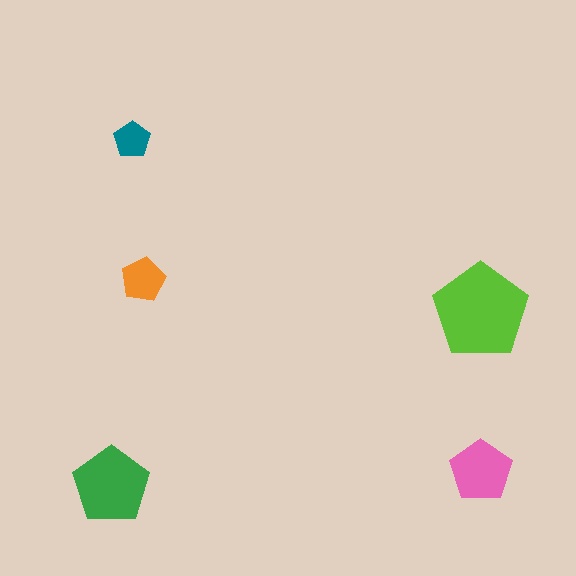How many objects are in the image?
There are 5 objects in the image.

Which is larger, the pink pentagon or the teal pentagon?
The pink one.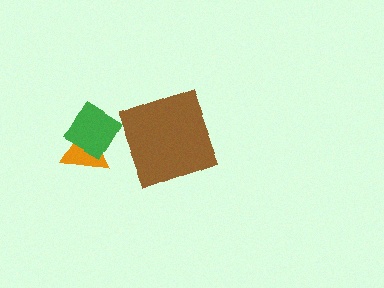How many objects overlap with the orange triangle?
1 object overlaps with the orange triangle.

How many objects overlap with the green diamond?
1 object overlaps with the green diamond.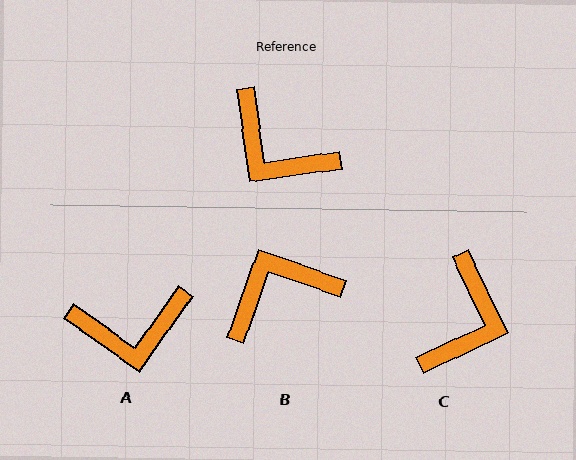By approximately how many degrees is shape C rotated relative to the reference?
Approximately 107 degrees counter-clockwise.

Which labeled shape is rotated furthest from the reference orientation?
B, about 118 degrees away.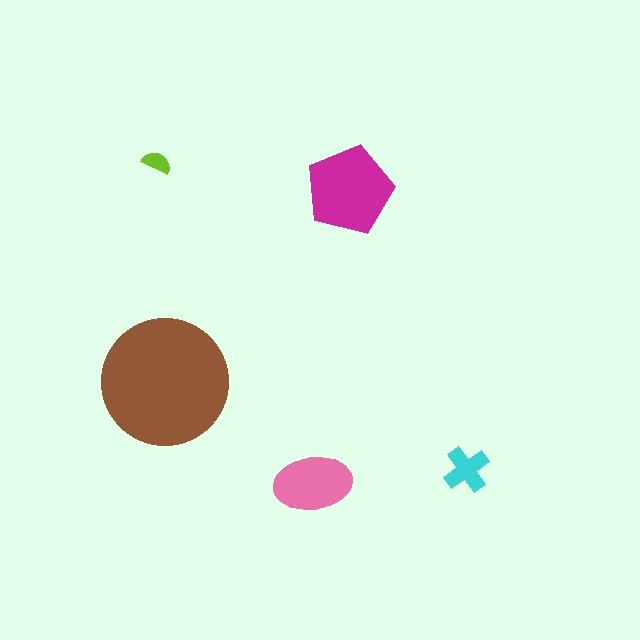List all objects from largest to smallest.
The brown circle, the magenta pentagon, the pink ellipse, the cyan cross, the lime semicircle.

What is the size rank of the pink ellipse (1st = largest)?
3rd.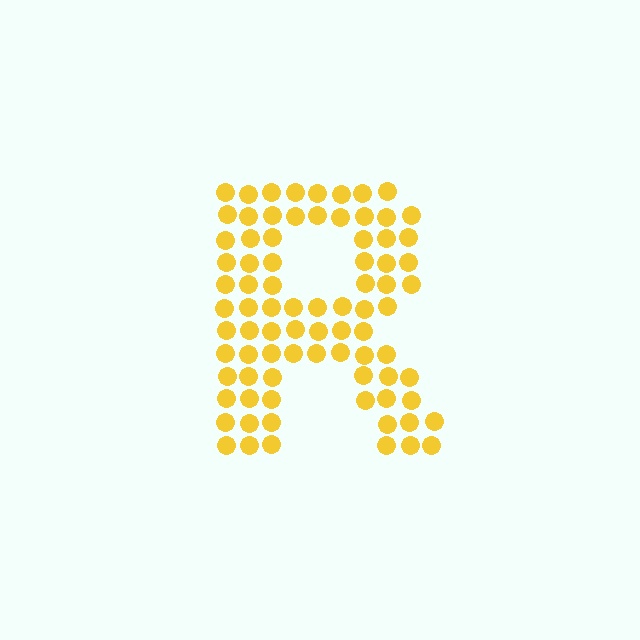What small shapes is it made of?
It is made of small circles.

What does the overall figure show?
The overall figure shows the letter R.